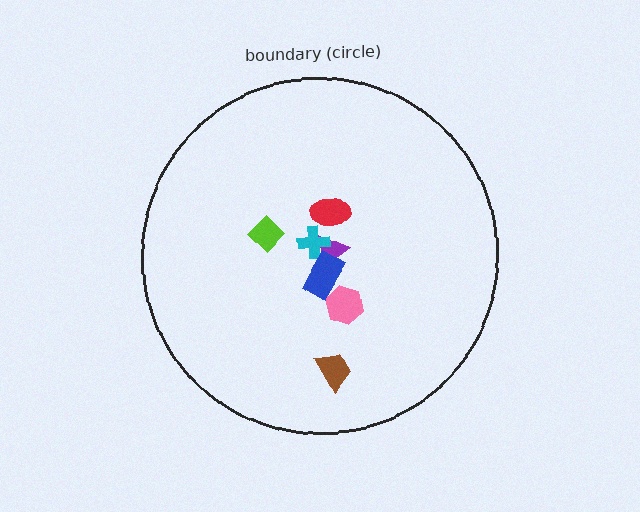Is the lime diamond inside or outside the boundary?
Inside.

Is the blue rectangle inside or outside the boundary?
Inside.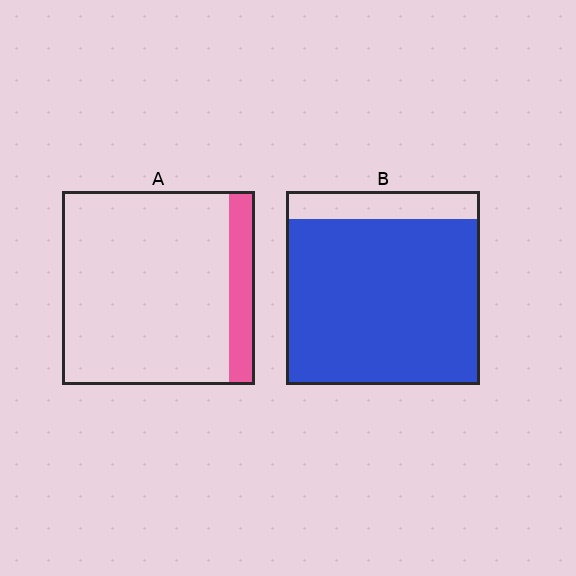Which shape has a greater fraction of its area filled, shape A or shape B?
Shape B.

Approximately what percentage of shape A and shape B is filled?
A is approximately 15% and B is approximately 85%.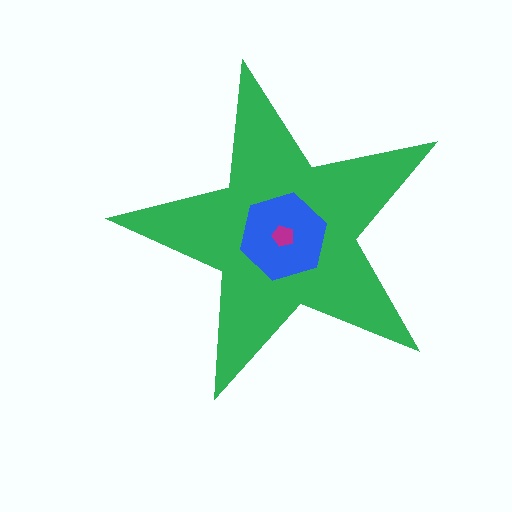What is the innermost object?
The magenta pentagon.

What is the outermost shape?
The green star.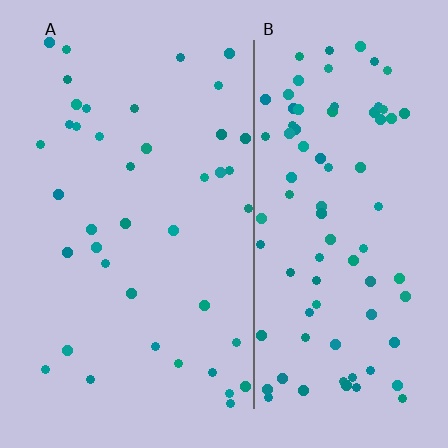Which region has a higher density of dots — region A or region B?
B (the right).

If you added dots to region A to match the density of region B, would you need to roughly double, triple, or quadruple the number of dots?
Approximately double.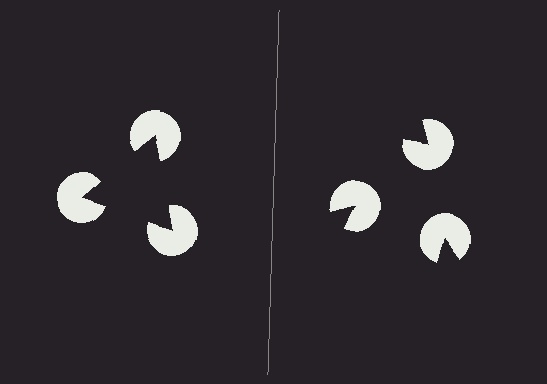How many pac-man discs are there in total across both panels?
6 — 3 on each side.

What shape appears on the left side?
An illusory triangle.